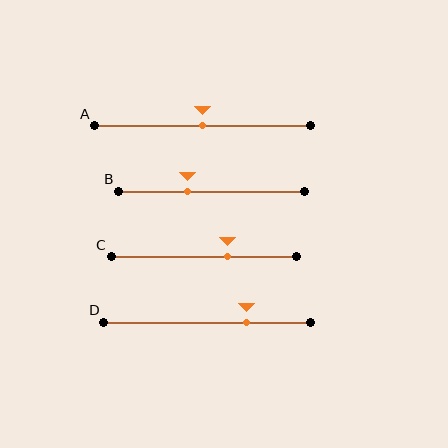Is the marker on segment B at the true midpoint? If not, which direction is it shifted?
No, the marker on segment B is shifted to the left by about 13% of the segment length.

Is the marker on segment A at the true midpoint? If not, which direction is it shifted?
Yes, the marker on segment A is at the true midpoint.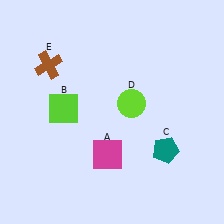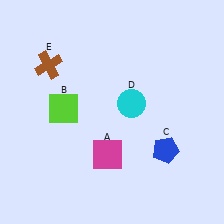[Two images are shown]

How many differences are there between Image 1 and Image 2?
There are 2 differences between the two images.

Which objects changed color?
C changed from teal to blue. D changed from lime to cyan.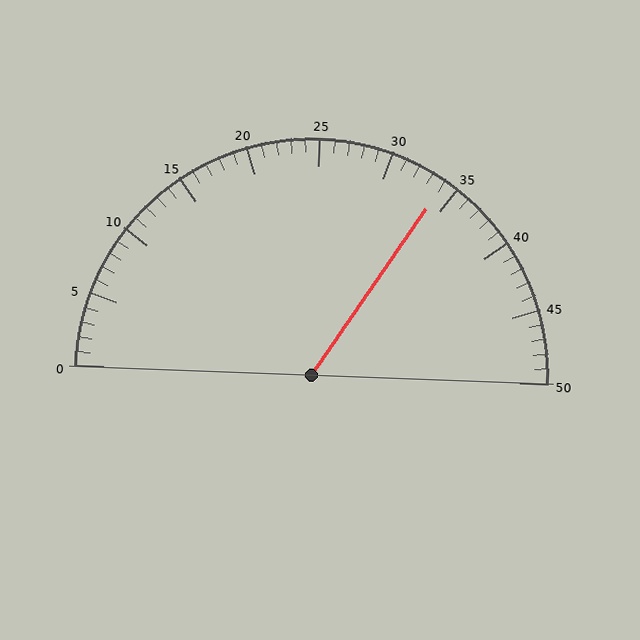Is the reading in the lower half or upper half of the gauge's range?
The reading is in the upper half of the range (0 to 50).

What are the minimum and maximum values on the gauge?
The gauge ranges from 0 to 50.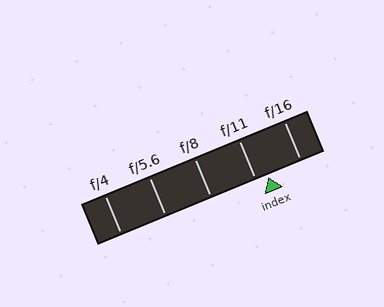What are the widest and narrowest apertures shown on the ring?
The widest aperture shown is f/4 and the narrowest is f/16.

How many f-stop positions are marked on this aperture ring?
There are 5 f-stop positions marked.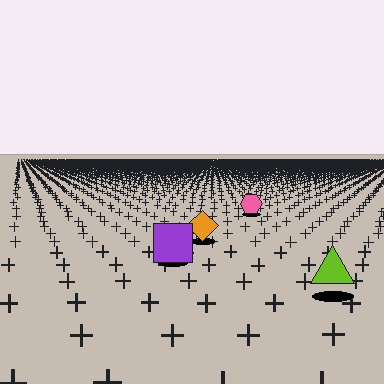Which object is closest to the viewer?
The lime triangle is closest. The texture marks near it are larger and more spread out.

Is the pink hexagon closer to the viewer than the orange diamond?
No. The orange diamond is closer — you can tell from the texture gradient: the ground texture is coarser near it.